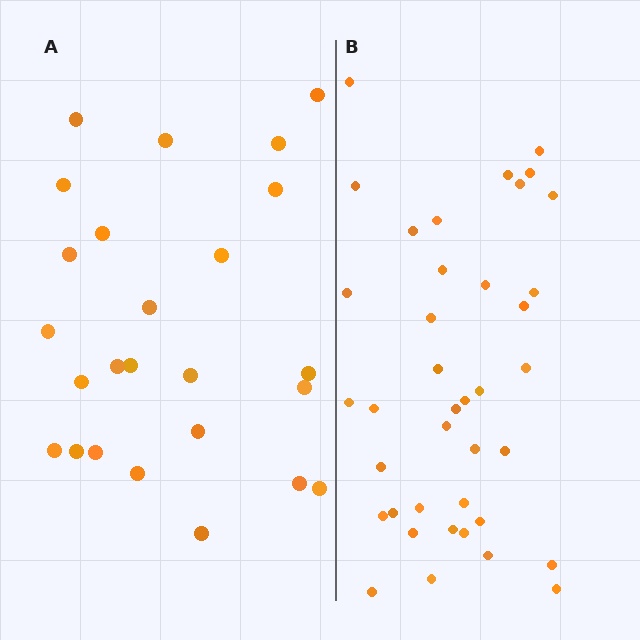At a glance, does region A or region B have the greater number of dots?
Region B (the right region) has more dots.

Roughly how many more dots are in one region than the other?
Region B has approximately 15 more dots than region A.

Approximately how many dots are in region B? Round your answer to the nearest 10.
About 40 dots. (The exact count is 39, which rounds to 40.)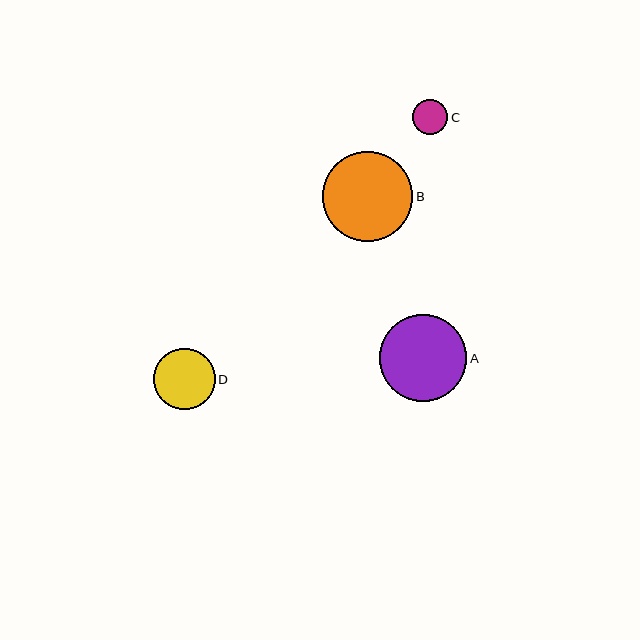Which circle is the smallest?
Circle C is the smallest with a size of approximately 35 pixels.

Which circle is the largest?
Circle B is the largest with a size of approximately 90 pixels.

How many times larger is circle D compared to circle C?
Circle D is approximately 1.7 times the size of circle C.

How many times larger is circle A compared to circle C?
Circle A is approximately 2.5 times the size of circle C.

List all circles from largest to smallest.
From largest to smallest: B, A, D, C.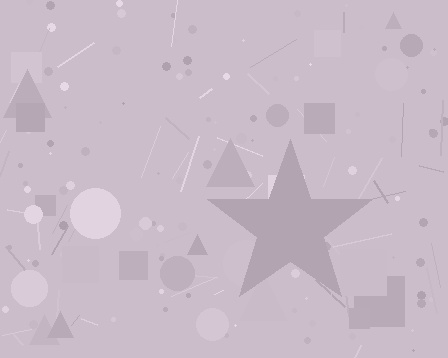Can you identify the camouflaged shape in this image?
The camouflaged shape is a star.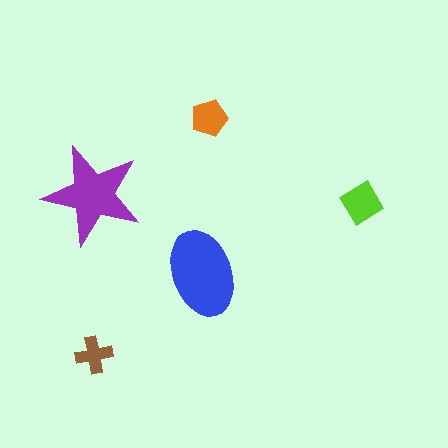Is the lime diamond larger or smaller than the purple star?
Smaller.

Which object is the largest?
The blue ellipse.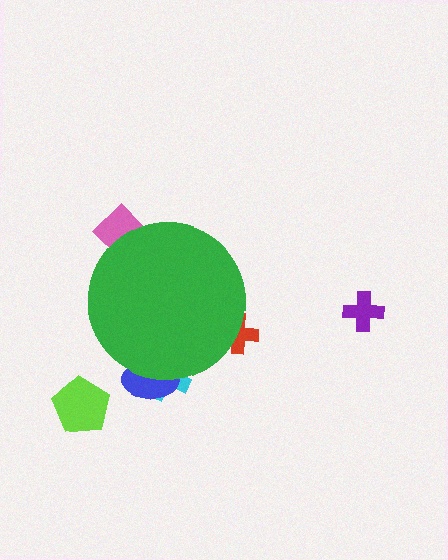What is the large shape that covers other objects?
A green circle.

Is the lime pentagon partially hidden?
No, the lime pentagon is fully visible.